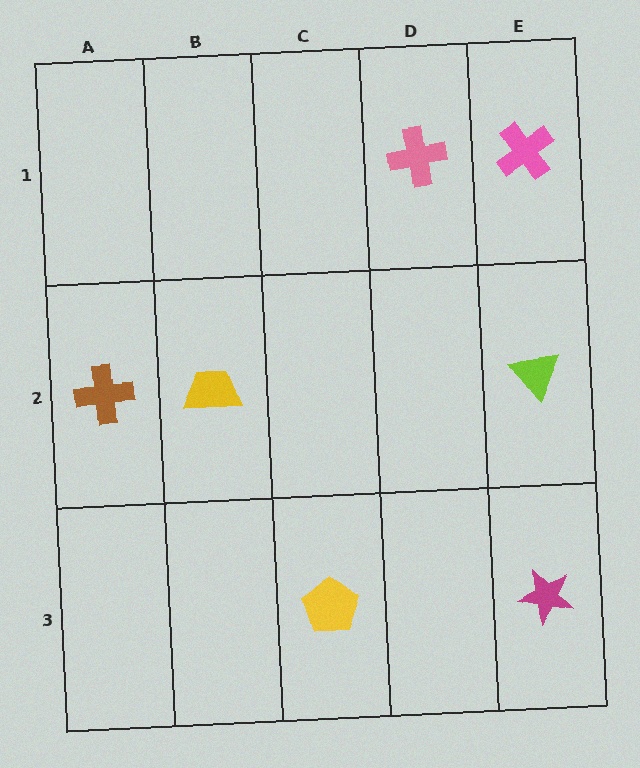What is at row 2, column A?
A brown cross.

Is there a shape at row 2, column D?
No, that cell is empty.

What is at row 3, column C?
A yellow pentagon.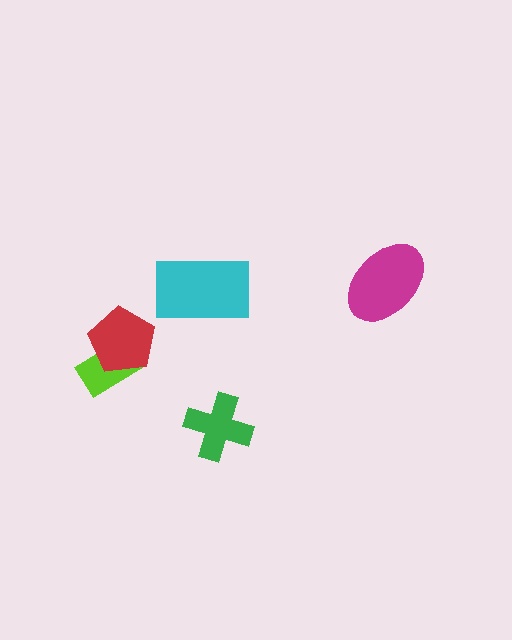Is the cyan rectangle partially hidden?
No, no other shape covers it.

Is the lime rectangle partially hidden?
Yes, it is partially covered by another shape.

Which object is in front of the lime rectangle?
The red pentagon is in front of the lime rectangle.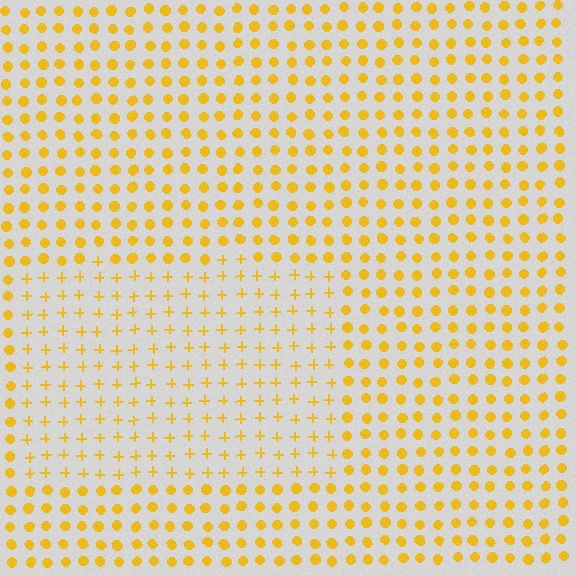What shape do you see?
I see a rectangle.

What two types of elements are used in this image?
The image uses plus signs inside the rectangle region and circles outside it.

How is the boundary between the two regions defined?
The boundary is defined by a change in element shape: plus signs inside vs. circles outside. All elements share the same color and spacing.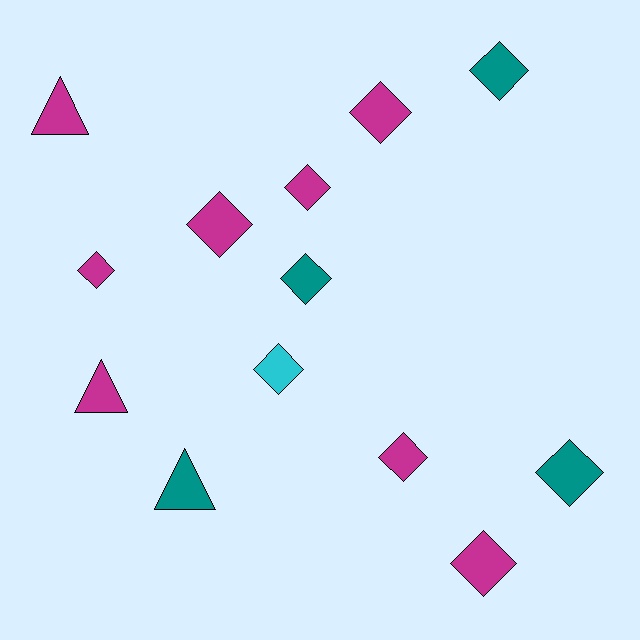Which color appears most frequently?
Magenta, with 8 objects.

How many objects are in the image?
There are 13 objects.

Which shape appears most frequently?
Diamond, with 10 objects.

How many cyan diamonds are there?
There is 1 cyan diamond.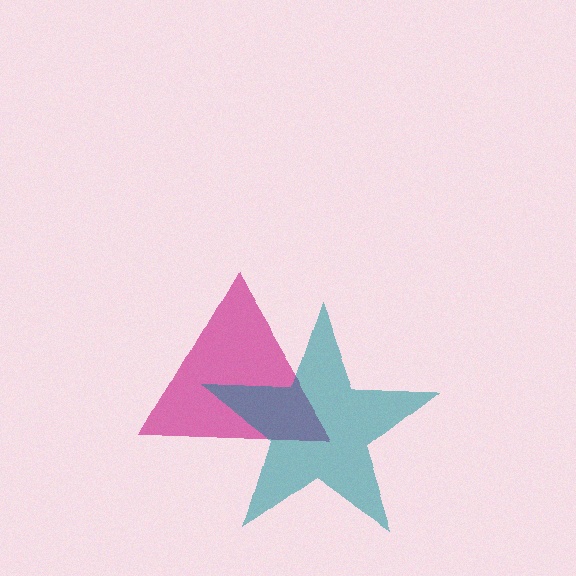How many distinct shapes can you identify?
There are 2 distinct shapes: a magenta triangle, a teal star.